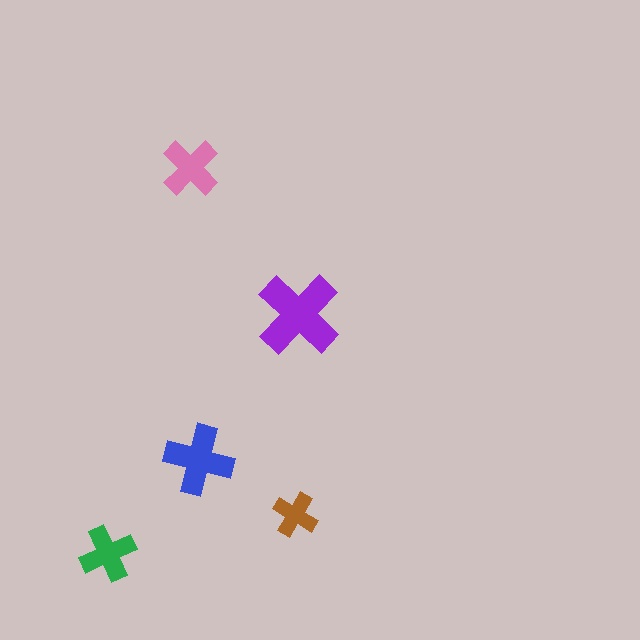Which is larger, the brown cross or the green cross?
The green one.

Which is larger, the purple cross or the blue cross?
The purple one.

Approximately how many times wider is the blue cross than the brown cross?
About 1.5 times wider.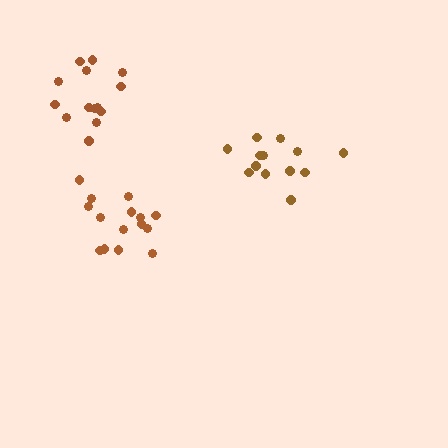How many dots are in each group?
Group 1: 13 dots, Group 2: 14 dots, Group 3: 15 dots (42 total).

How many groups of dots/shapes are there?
There are 3 groups.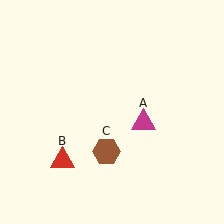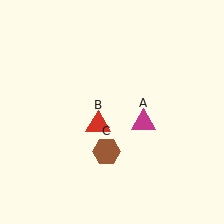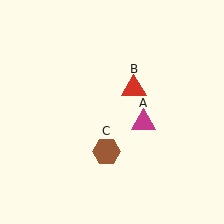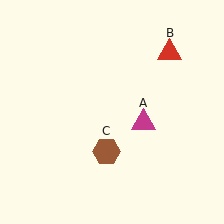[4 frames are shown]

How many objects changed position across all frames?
1 object changed position: red triangle (object B).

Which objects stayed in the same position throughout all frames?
Magenta triangle (object A) and brown hexagon (object C) remained stationary.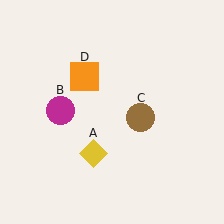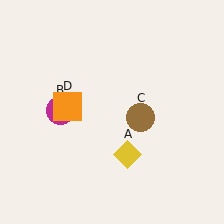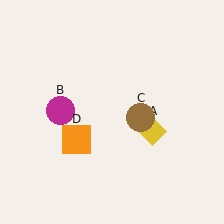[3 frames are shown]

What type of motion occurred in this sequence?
The yellow diamond (object A), orange square (object D) rotated counterclockwise around the center of the scene.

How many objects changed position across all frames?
2 objects changed position: yellow diamond (object A), orange square (object D).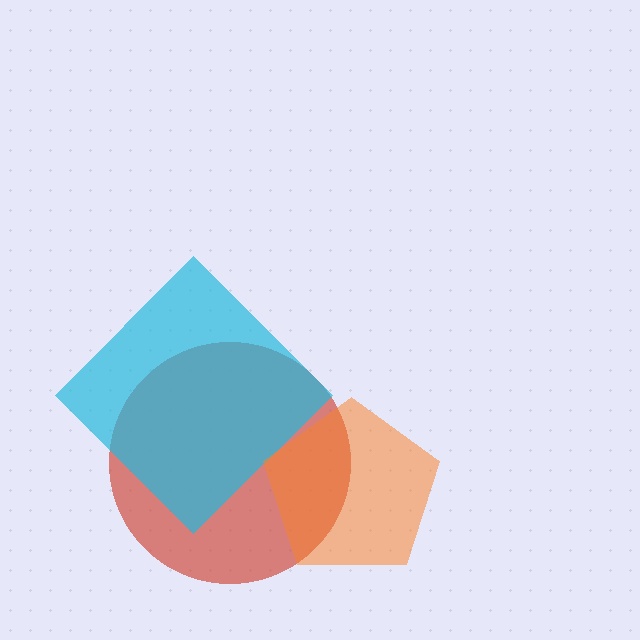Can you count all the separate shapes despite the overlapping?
Yes, there are 3 separate shapes.